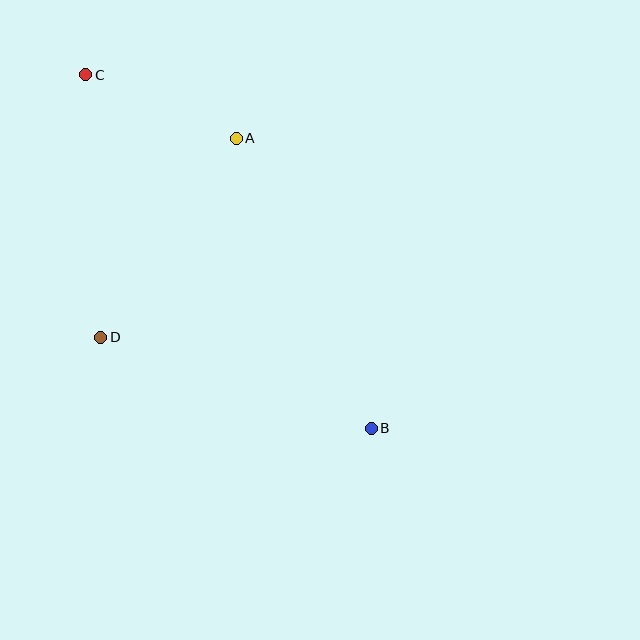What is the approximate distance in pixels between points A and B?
The distance between A and B is approximately 320 pixels.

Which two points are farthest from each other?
Points B and C are farthest from each other.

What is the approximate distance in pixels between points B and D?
The distance between B and D is approximately 286 pixels.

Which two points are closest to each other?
Points A and C are closest to each other.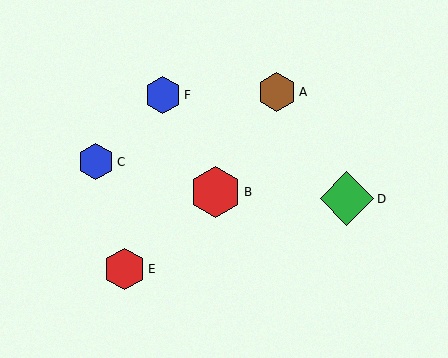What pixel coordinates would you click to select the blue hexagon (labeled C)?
Click at (96, 162) to select the blue hexagon C.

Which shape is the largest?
The green diamond (labeled D) is the largest.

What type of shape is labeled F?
Shape F is a blue hexagon.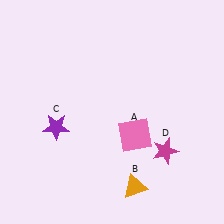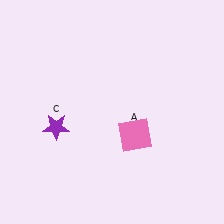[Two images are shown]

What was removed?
The orange triangle (B), the magenta star (D) were removed in Image 2.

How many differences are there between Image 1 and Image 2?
There are 2 differences between the two images.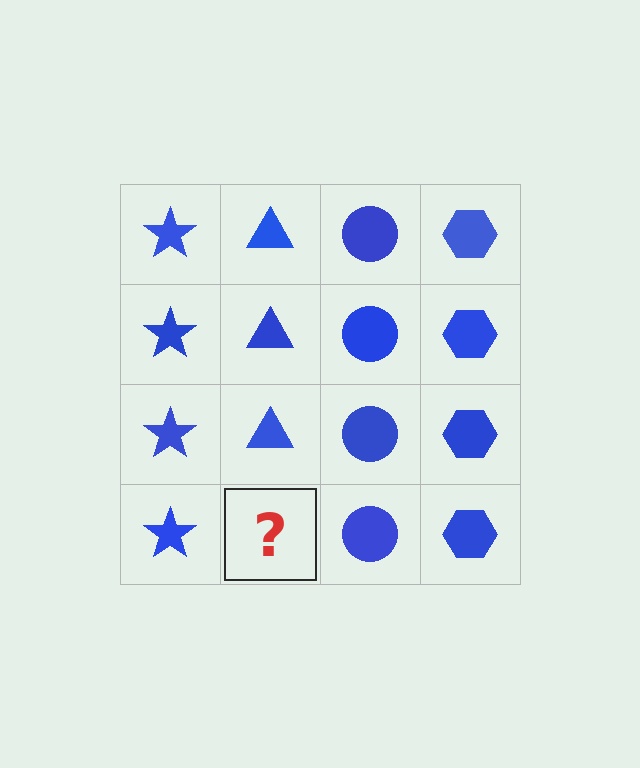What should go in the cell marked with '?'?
The missing cell should contain a blue triangle.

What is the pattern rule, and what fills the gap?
The rule is that each column has a consistent shape. The gap should be filled with a blue triangle.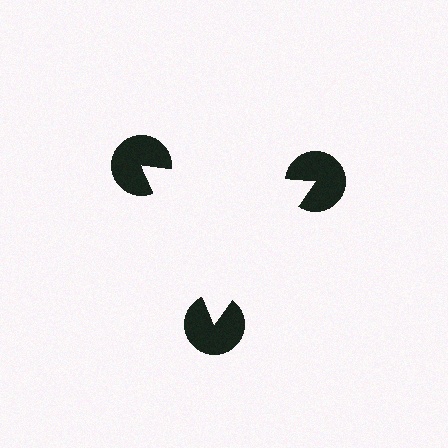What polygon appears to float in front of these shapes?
An illusory triangle — its edges are inferred from the aligned wedge cuts in the pac-man discs, not physically drawn.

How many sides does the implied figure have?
3 sides.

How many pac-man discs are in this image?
There are 3 — one at each vertex of the illusory triangle.